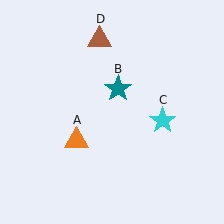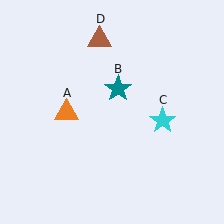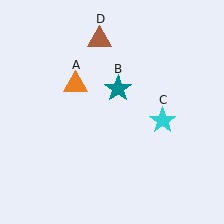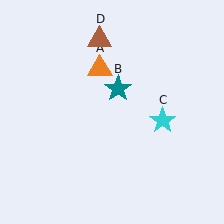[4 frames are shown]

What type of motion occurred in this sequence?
The orange triangle (object A) rotated clockwise around the center of the scene.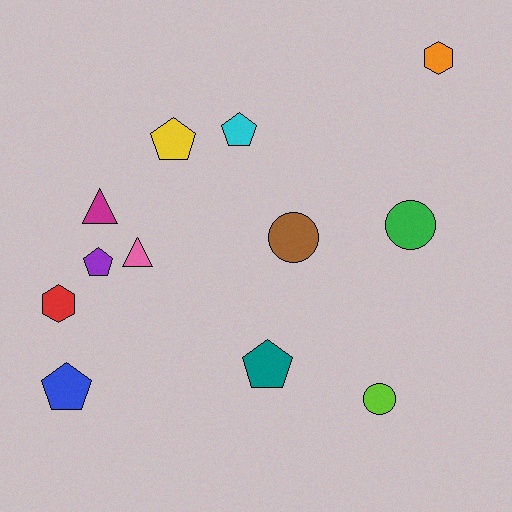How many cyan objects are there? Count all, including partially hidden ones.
There is 1 cyan object.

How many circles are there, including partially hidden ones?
There are 3 circles.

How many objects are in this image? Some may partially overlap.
There are 12 objects.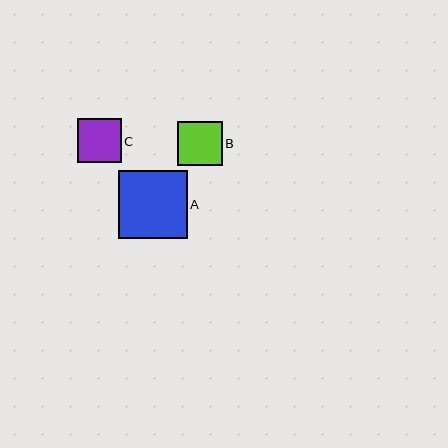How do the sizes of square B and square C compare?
Square B and square C are approximately the same size.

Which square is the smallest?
Square C is the smallest with a size of approximately 44 pixels.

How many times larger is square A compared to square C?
Square A is approximately 1.6 times the size of square C.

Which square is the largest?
Square A is the largest with a size of approximately 68 pixels.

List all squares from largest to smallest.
From largest to smallest: A, B, C.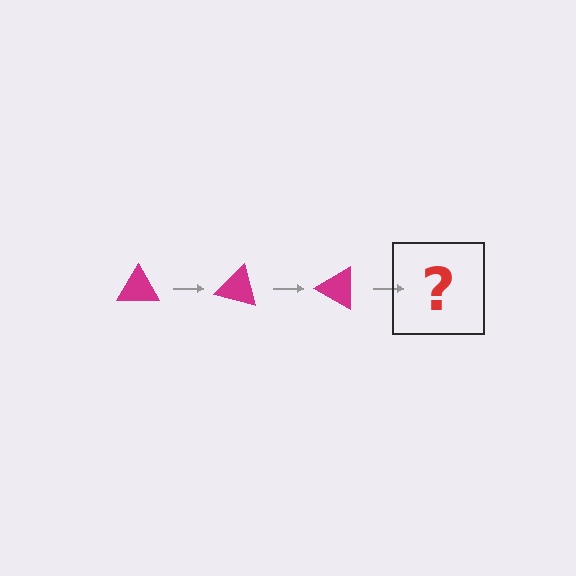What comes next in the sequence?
The next element should be a magenta triangle rotated 45 degrees.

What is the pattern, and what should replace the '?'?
The pattern is that the triangle rotates 15 degrees each step. The '?' should be a magenta triangle rotated 45 degrees.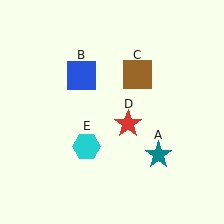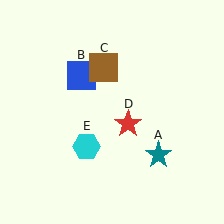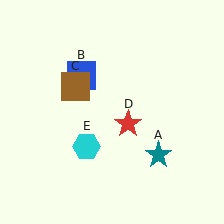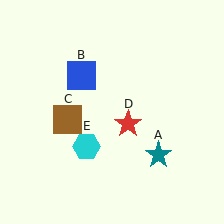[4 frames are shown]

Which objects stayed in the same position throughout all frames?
Teal star (object A) and blue square (object B) and red star (object D) and cyan hexagon (object E) remained stationary.